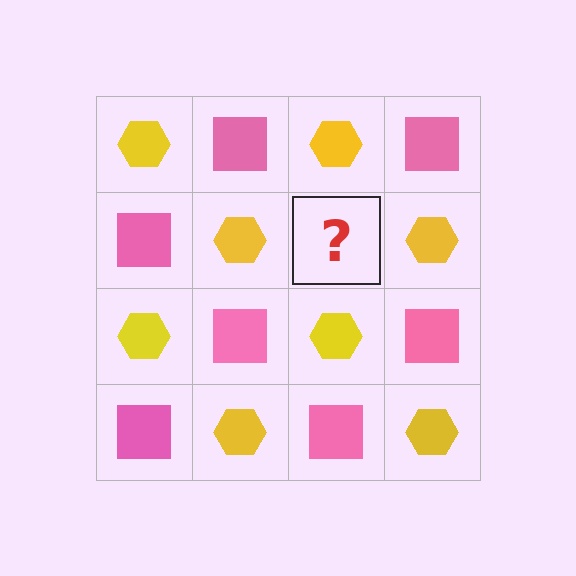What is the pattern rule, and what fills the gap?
The rule is that it alternates yellow hexagon and pink square in a checkerboard pattern. The gap should be filled with a pink square.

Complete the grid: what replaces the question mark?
The question mark should be replaced with a pink square.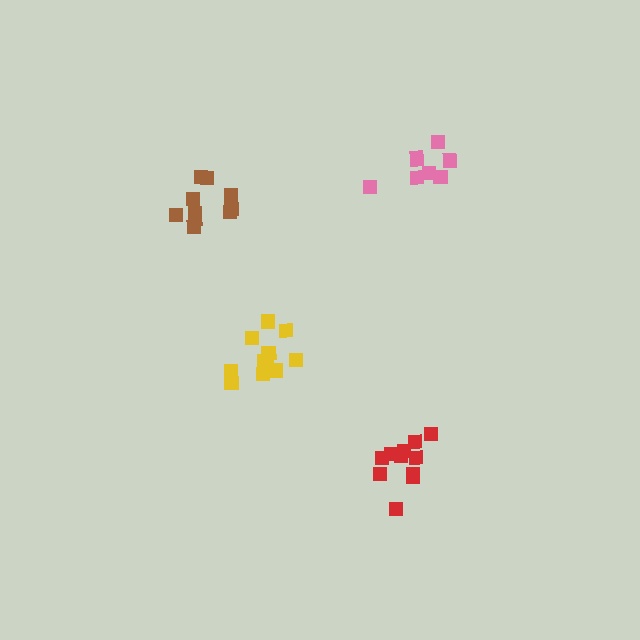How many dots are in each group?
Group 1: 11 dots, Group 2: 8 dots, Group 3: 11 dots, Group 4: 10 dots (40 total).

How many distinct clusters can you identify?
There are 4 distinct clusters.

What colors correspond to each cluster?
The clusters are colored: yellow, pink, red, brown.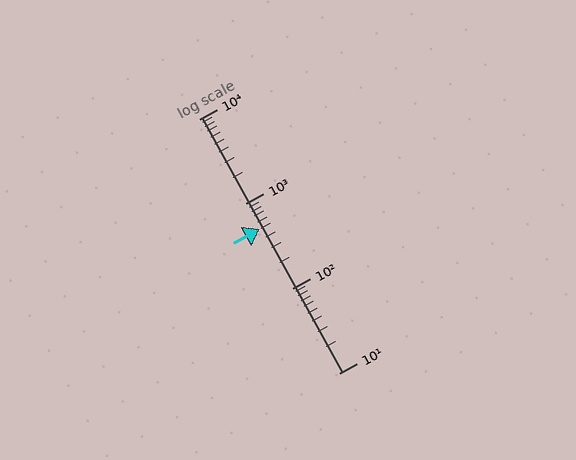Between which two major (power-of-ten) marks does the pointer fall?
The pointer is between 100 and 1000.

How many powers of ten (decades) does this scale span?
The scale spans 3 decades, from 10 to 10000.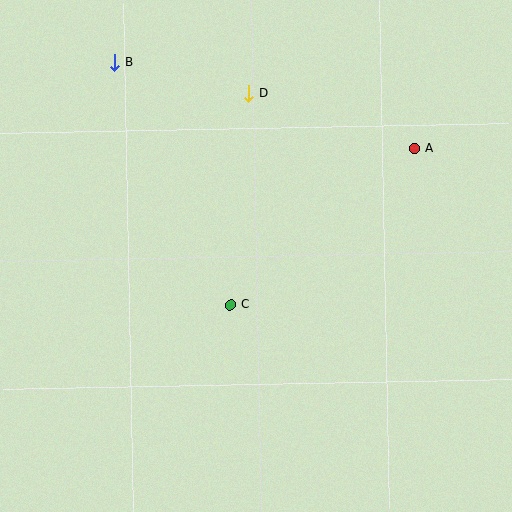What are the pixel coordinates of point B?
Point B is at (115, 63).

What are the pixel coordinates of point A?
Point A is at (415, 148).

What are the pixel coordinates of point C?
Point C is at (231, 305).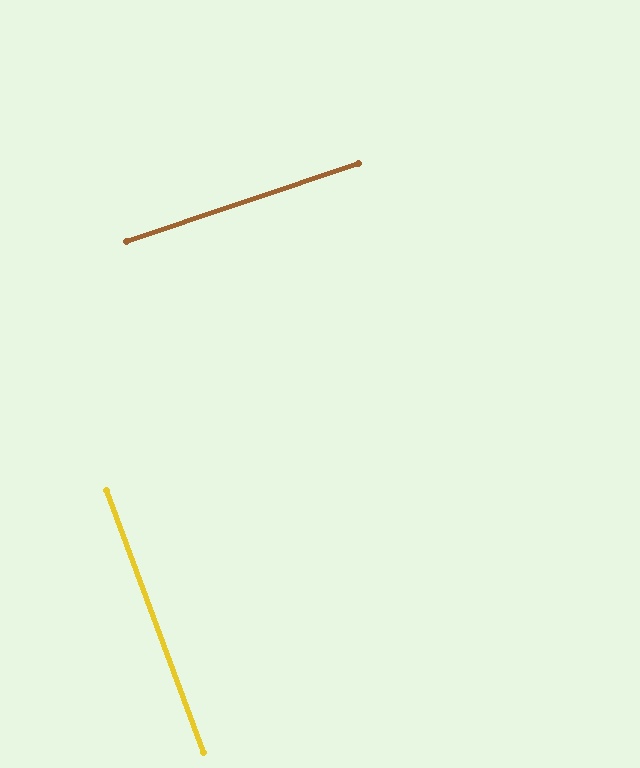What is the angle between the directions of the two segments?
Approximately 88 degrees.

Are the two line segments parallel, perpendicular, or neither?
Perpendicular — they meet at approximately 88°.